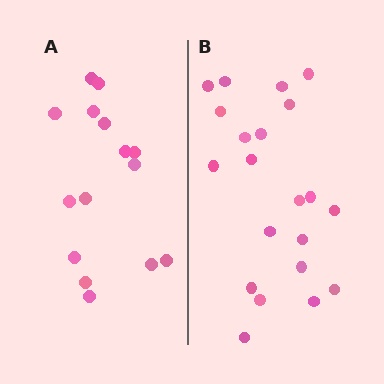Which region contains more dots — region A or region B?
Region B (the right region) has more dots.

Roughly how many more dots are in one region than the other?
Region B has about 6 more dots than region A.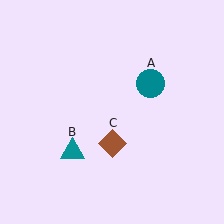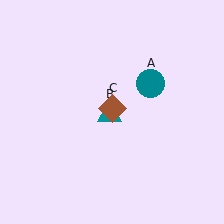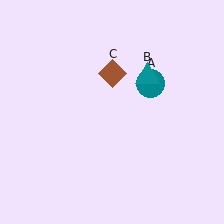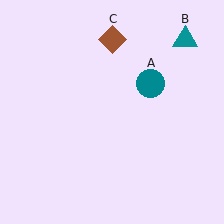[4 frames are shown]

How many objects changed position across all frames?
2 objects changed position: teal triangle (object B), brown diamond (object C).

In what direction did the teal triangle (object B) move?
The teal triangle (object B) moved up and to the right.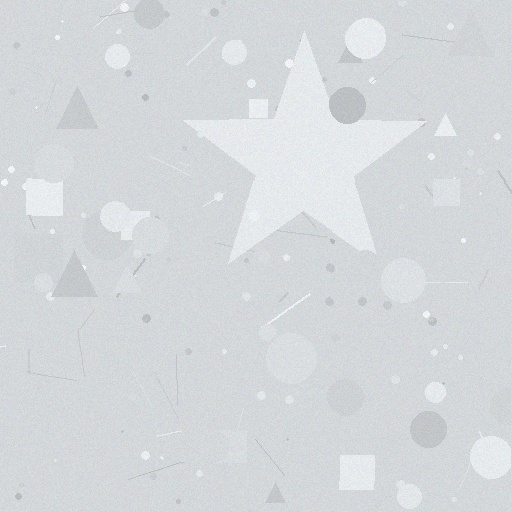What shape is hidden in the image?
A star is hidden in the image.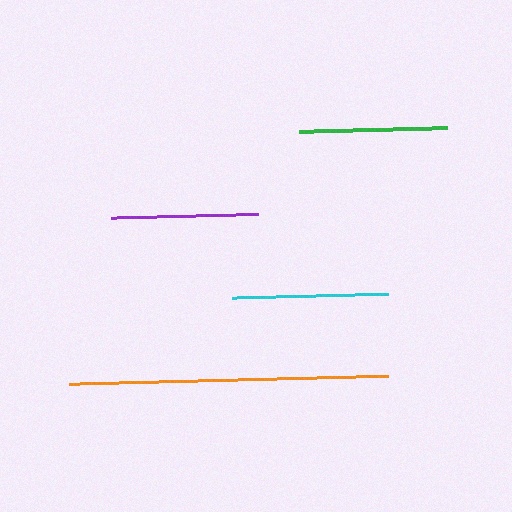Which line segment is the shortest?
The purple line is the shortest at approximately 148 pixels.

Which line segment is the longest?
The orange line is the longest at approximately 319 pixels.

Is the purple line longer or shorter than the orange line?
The orange line is longer than the purple line.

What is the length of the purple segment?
The purple segment is approximately 148 pixels long.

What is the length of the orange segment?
The orange segment is approximately 319 pixels long.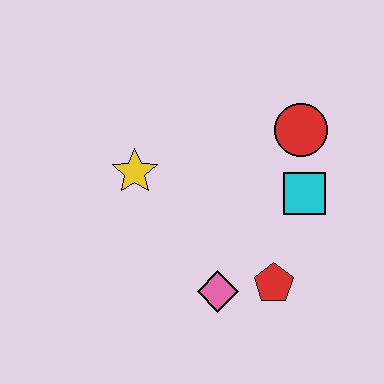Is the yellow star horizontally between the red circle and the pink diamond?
No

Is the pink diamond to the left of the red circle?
Yes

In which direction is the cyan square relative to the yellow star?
The cyan square is to the right of the yellow star.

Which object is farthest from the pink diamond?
The red circle is farthest from the pink diamond.